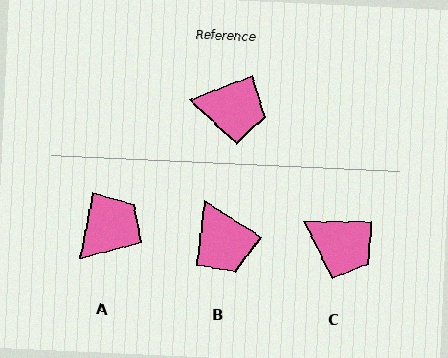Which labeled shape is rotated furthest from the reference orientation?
A, about 58 degrees away.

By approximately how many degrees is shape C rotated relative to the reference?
Approximately 21 degrees clockwise.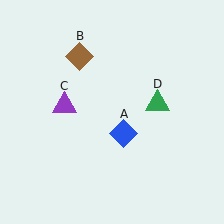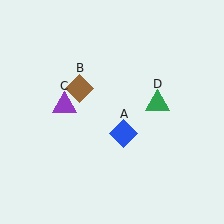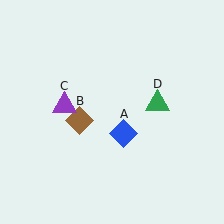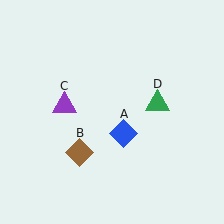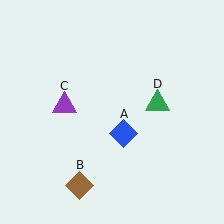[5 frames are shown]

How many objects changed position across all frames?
1 object changed position: brown diamond (object B).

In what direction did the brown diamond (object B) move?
The brown diamond (object B) moved down.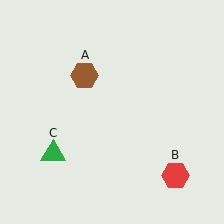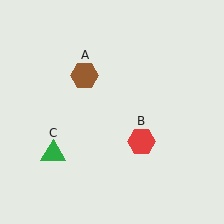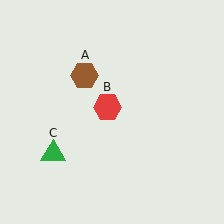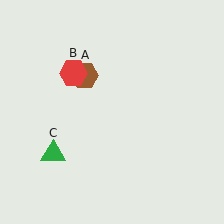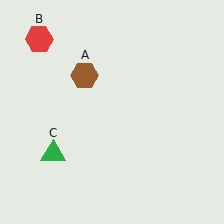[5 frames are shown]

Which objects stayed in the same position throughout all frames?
Brown hexagon (object A) and green triangle (object C) remained stationary.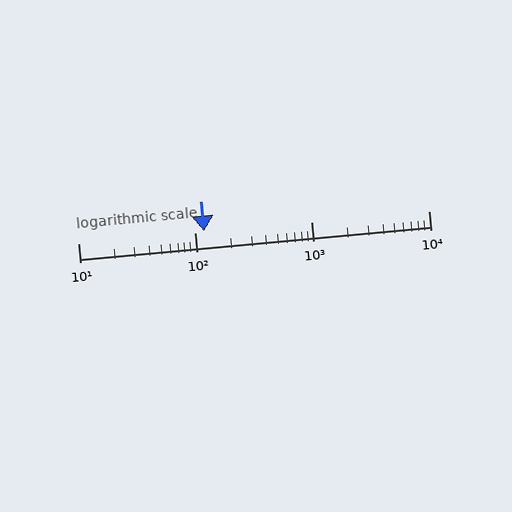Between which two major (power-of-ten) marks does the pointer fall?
The pointer is between 100 and 1000.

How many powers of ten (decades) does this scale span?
The scale spans 3 decades, from 10 to 10000.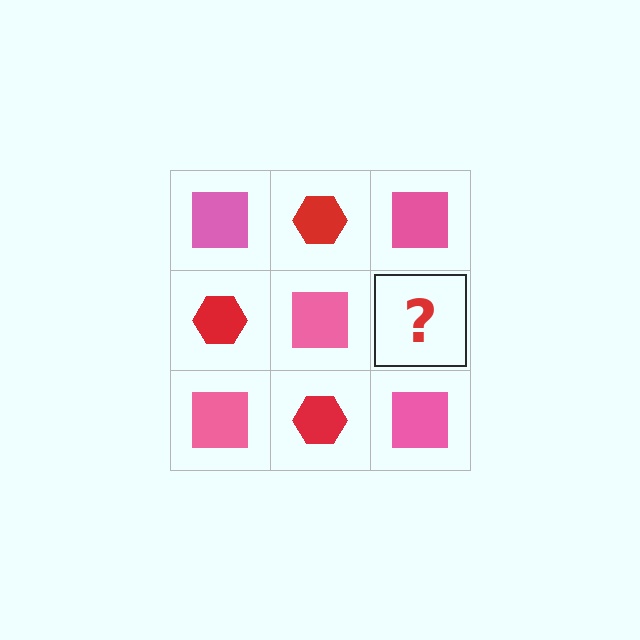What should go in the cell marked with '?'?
The missing cell should contain a red hexagon.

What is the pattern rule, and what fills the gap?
The rule is that it alternates pink square and red hexagon in a checkerboard pattern. The gap should be filled with a red hexagon.